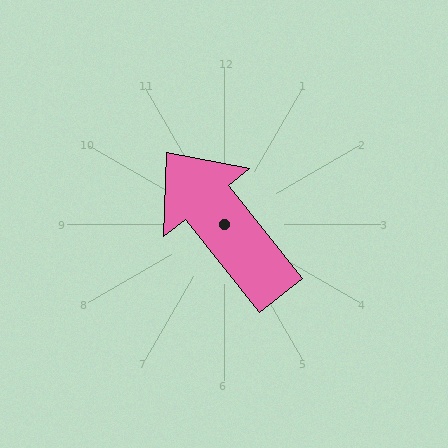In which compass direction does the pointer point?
Northwest.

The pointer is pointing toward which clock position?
Roughly 11 o'clock.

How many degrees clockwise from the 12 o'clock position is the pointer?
Approximately 321 degrees.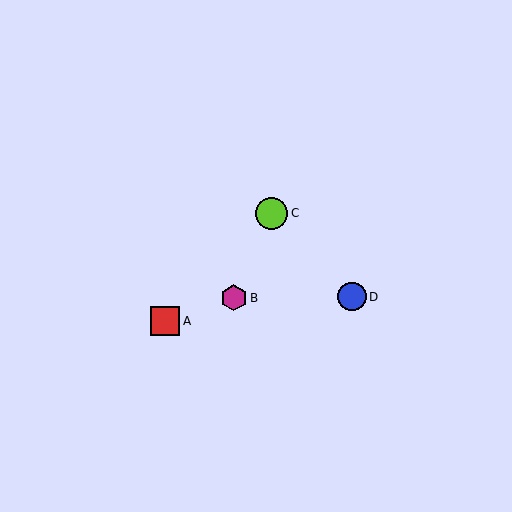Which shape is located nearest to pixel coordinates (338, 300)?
The blue circle (labeled D) at (352, 297) is nearest to that location.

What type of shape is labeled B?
Shape B is a magenta hexagon.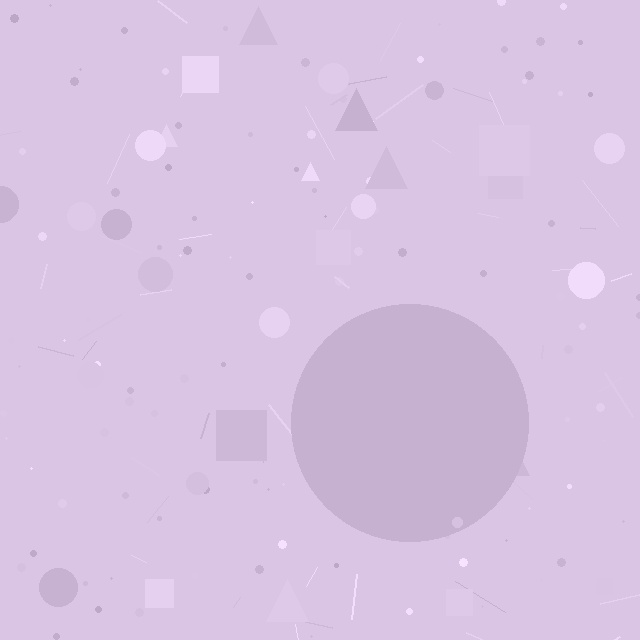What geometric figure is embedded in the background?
A circle is embedded in the background.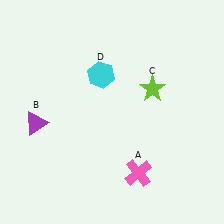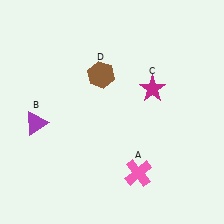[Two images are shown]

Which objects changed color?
C changed from lime to magenta. D changed from cyan to brown.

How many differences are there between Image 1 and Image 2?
There are 2 differences between the two images.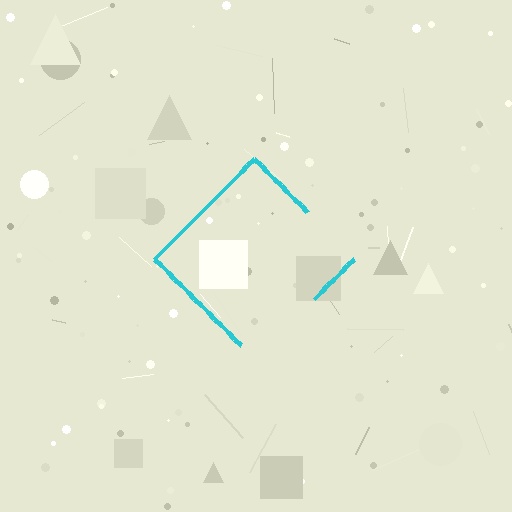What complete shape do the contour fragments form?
The contour fragments form a diamond.